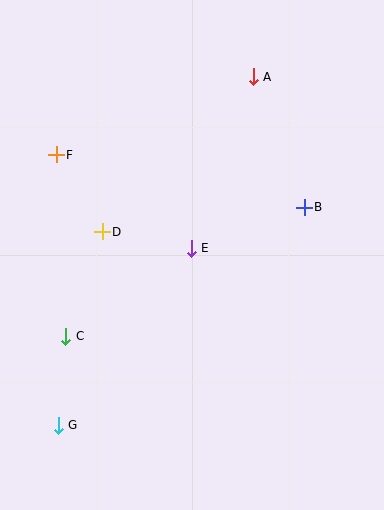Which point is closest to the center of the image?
Point E at (191, 248) is closest to the center.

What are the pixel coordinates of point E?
Point E is at (191, 248).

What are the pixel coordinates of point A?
Point A is at (253, 77).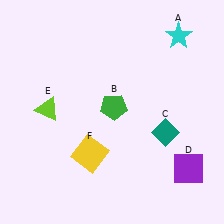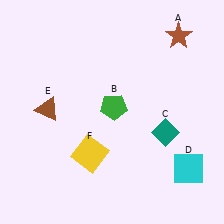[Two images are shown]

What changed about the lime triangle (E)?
In Image 1, E is lime. In Image 2, it changed to brown.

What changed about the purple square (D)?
In Image 1, D is purple. In Image 2, it changed to cyan.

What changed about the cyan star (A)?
In Image 1, A is cyan. In Image 2, it changed to brown.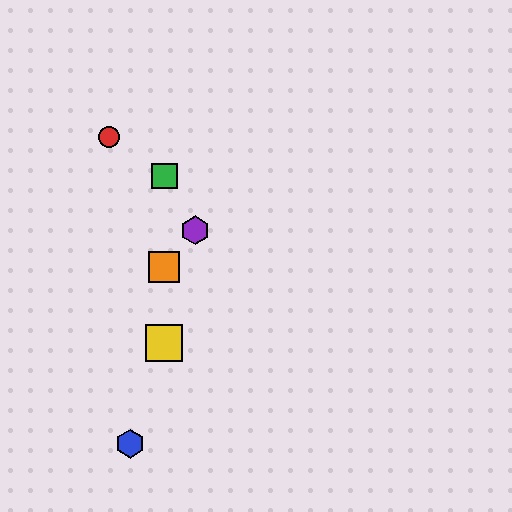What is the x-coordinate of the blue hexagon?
The blue hexagon is at x≈130.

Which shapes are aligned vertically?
The green square, the yellow square, the orange square are aligned vertically.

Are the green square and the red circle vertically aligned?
No, the green square is at x≈164 and the red circle is at x≈109.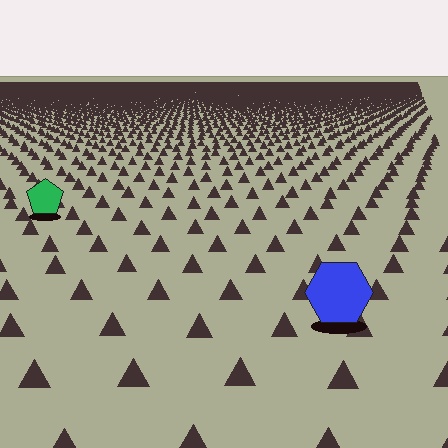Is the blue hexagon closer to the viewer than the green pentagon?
Yes. The blue hexagon is closer — you can tell from the texture gradient: the ground texture is coarser near it.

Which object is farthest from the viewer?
The green pentagon is farthest from the viewer. It appears smaller and the ground texture around it is denser.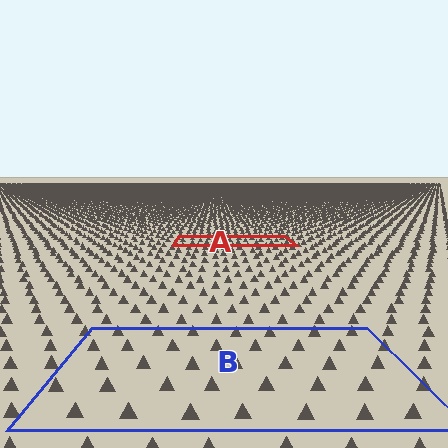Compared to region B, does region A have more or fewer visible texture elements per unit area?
Region A has more texture elements per unit area — they are packed more densely because it is farther away.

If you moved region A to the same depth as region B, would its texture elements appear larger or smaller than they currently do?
They would appear larger. At a closer depth, the same texture elements are projected at a bigger on-screen size.